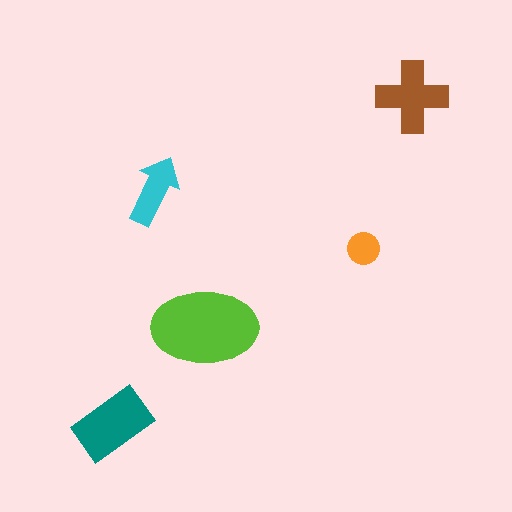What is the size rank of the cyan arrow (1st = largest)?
4th.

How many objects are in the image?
There are 5 objects in the image.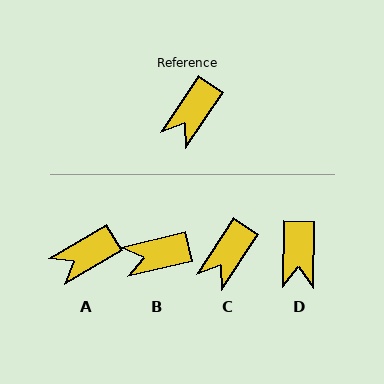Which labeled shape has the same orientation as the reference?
C.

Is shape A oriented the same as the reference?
No, it is off by about 25 degrees.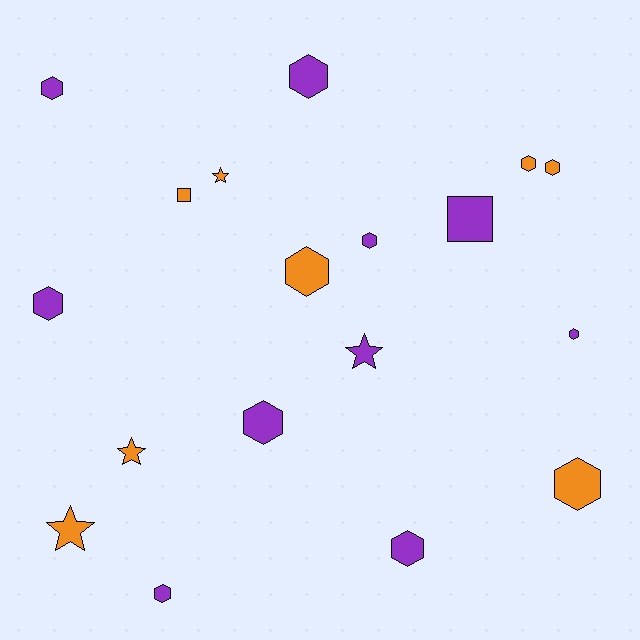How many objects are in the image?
There are 18 objects.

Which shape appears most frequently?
Hexagon, with 12 objects.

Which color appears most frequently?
Purple, with 10 objects.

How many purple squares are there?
There is 1 purple square.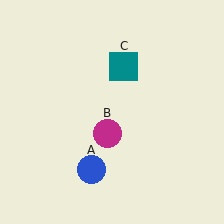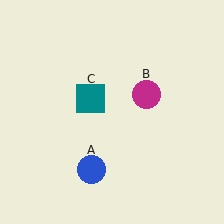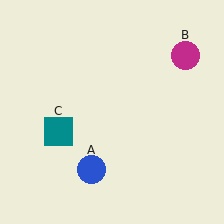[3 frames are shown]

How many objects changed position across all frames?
2 objects changed position: magenta circle (object B), teal square (object C).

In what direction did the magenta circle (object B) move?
The magenta circle (object B) moved up and to the right.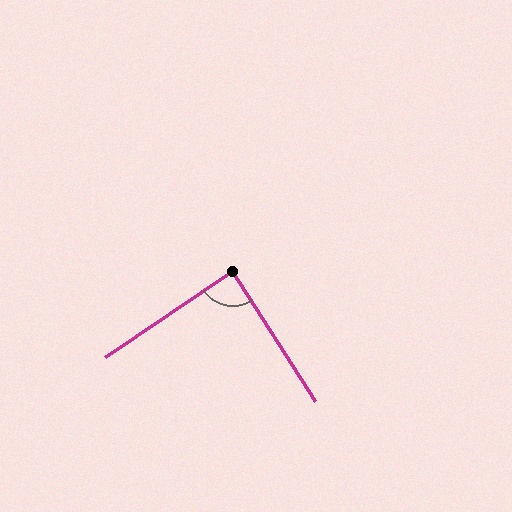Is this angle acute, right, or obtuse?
It is approximately a right angle.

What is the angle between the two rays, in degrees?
Approximately 88 degrees.